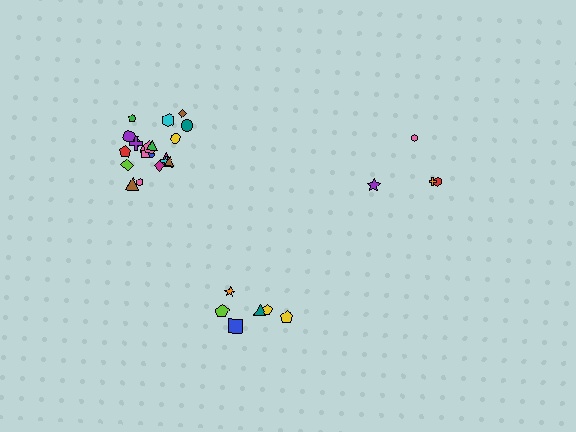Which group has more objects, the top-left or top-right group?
The top-left group.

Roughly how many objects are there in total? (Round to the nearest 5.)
Roughly 30 objects in total.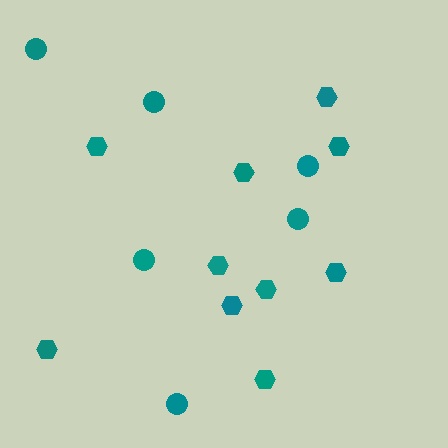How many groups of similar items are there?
There are 2 groups: one group of circles (6) and one group of hexagons (10).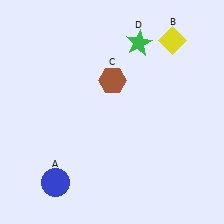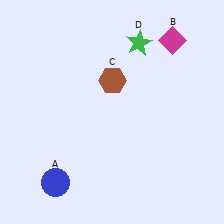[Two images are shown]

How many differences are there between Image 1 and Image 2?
There is 1 difference between the two images.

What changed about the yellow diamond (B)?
In Image 1, B is yellow. In Image 2, it changed to magenta.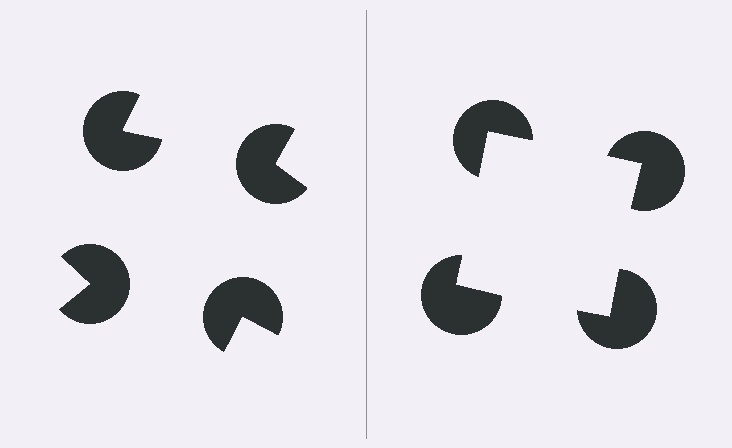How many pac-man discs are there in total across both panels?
8 — 4 on each side.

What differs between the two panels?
The pac-man discs are positioned identically on both sides; only the wedge orientations differ. On the right they align to a square; on the left they are misaligned.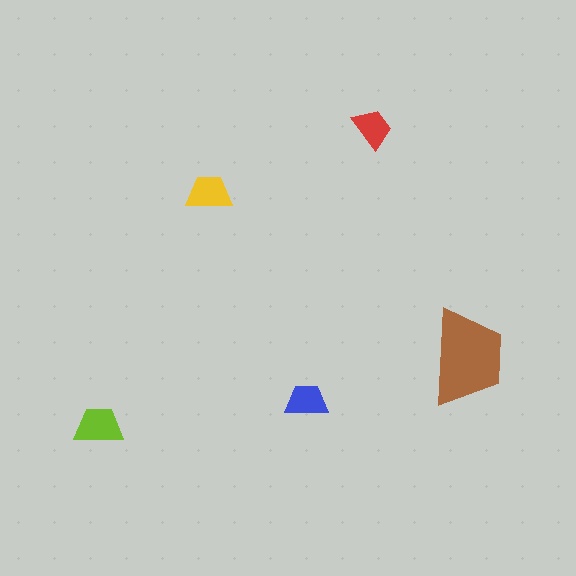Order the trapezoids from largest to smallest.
the brown one, the lime one, the yellow one, the blue one, the red one.